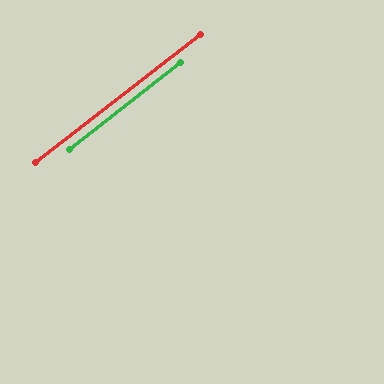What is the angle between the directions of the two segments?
Approximately 0 degrees.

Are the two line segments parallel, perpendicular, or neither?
Parallel — their directions differ by only 0.3°.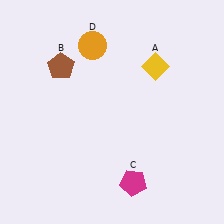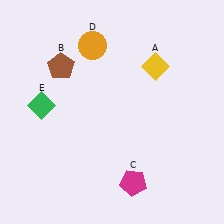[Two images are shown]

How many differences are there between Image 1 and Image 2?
There is 1 difference between the two images.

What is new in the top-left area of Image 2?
A green diamond (E) was added in the top-left area of Image 2.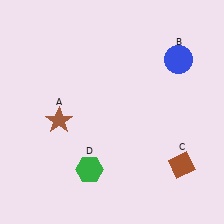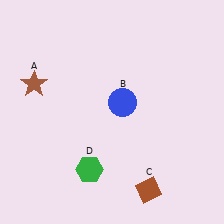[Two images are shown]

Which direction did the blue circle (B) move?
The blue circle (B) moved left.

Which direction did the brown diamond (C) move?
The brown diamond (C) moved left.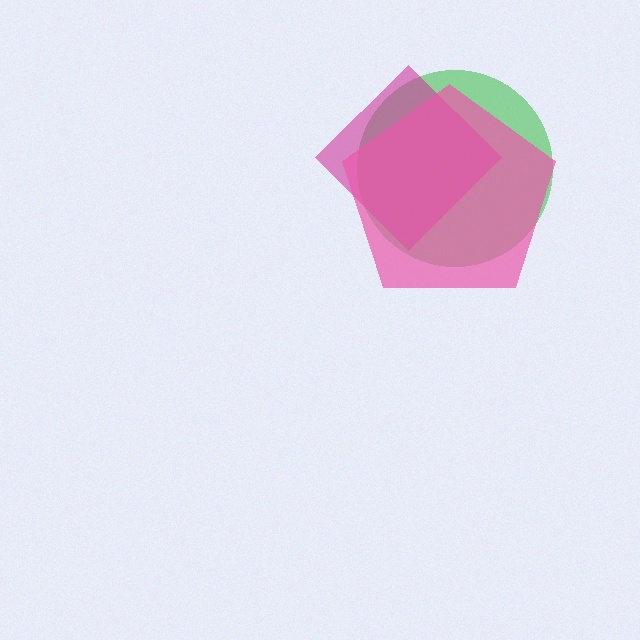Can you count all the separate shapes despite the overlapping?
Yes, there are 3 separate shapes.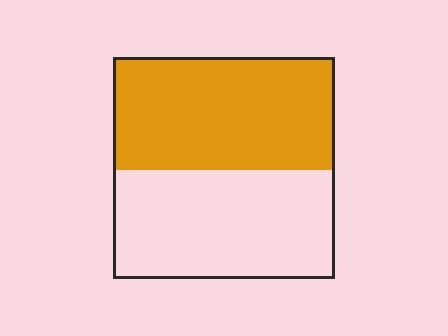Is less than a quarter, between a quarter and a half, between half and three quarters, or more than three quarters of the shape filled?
Between half and three quarters.